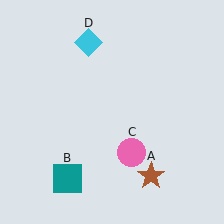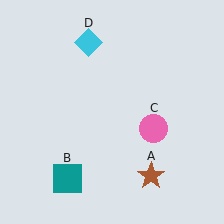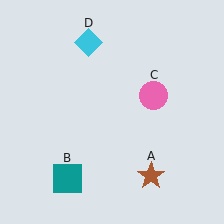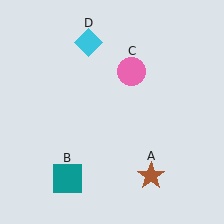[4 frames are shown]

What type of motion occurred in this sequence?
The pink circle (object C) rotated counterclockwise around the center of the scene.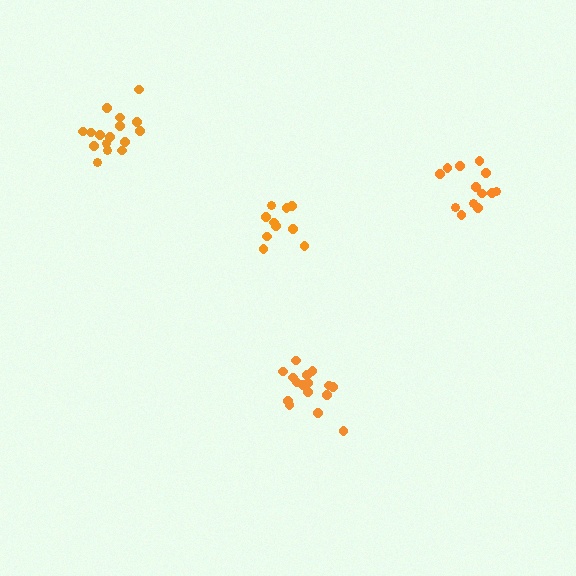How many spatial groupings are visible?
There are 4 spatial groupings.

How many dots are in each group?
Group 1: 16 dots, Group 2: 10 dots, Group 3: 13 dots, Group 4: 16 dots (55 total).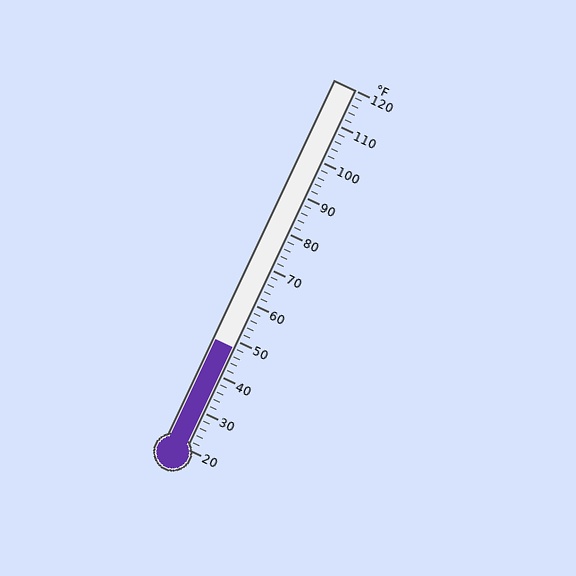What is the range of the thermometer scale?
The thermometer scale ranges from 20°F to 120°F.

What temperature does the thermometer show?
The thermometer shows approximately 48°F.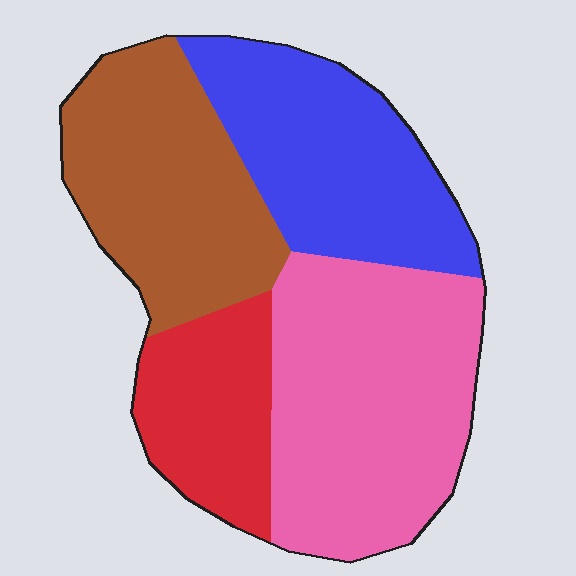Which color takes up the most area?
Pink, at roughly 35%.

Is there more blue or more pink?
Pink.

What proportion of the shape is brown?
Brown takes up about one quarter (1/4) of the shape.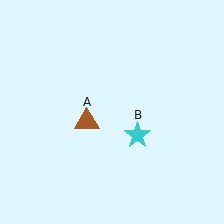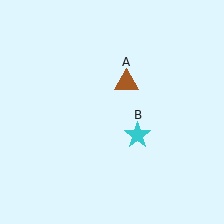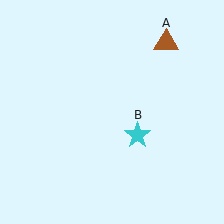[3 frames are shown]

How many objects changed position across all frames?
1 object changed position: brown triangle (object A).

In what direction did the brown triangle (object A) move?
The brown triangle (object A) moved up and to the right.